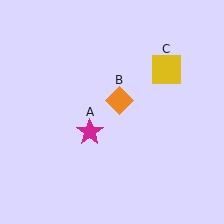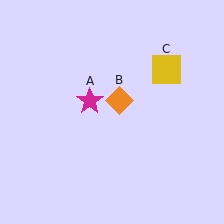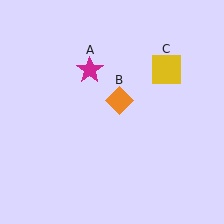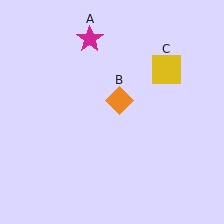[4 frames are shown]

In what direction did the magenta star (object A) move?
The magenta star (object A) moved up.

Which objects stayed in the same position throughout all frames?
Orange diamond (object B) and yellow square (object C) remained stationary.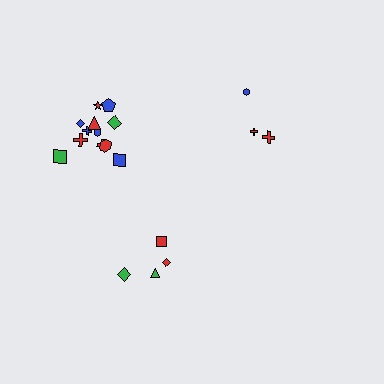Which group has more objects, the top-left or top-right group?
The top-left group.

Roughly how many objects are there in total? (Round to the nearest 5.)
Roughly 20 objects in total.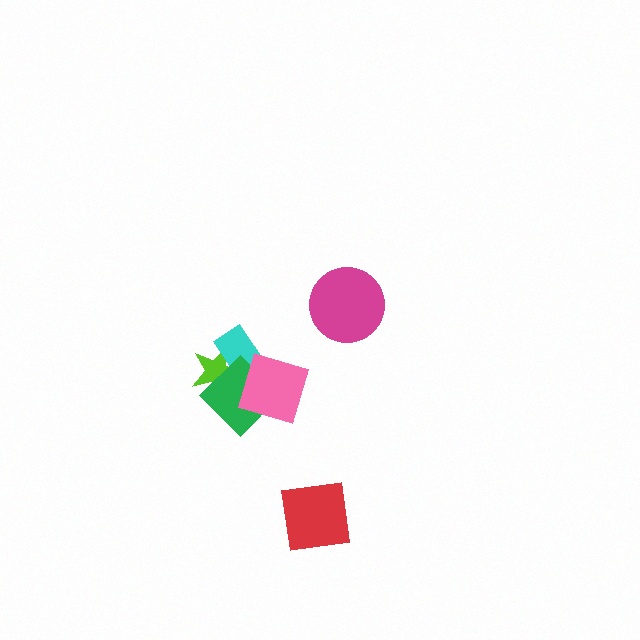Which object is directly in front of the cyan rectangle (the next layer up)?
The green diamond is directly in front of the cyan rectangle.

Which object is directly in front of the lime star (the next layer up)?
The cyan rectangle is directly in front of the lime star.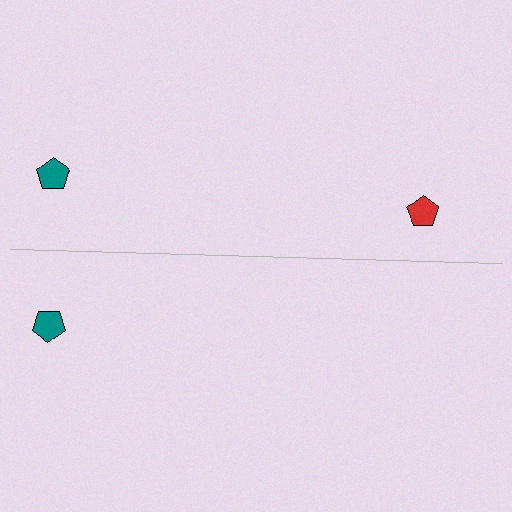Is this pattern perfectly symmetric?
No, the pattern is not perfectly symmetric. A red pentagon is missing from the bottom side.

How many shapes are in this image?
There are 3 shapes in this image.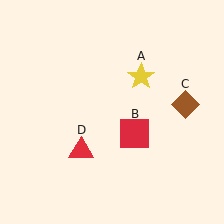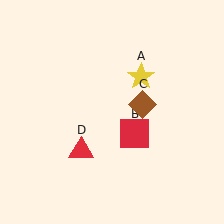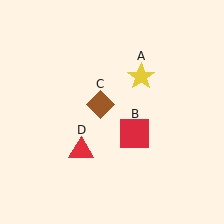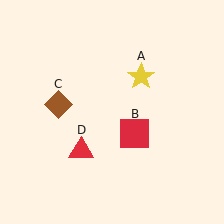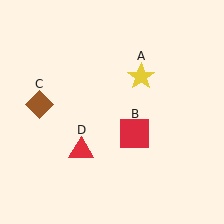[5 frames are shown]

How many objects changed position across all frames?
1 object changed position: brown diamond (object C).